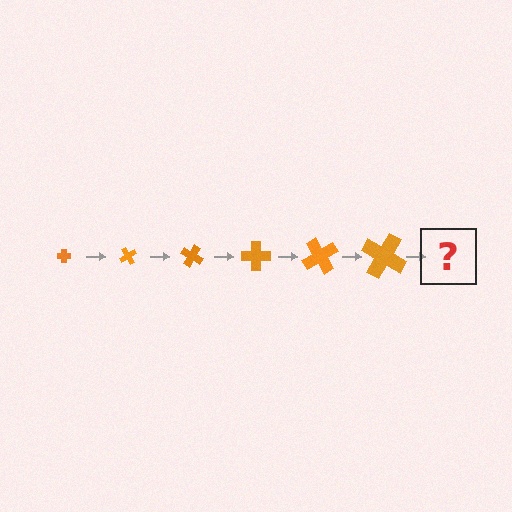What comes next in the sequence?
The next element should be a cross, larger than the previous one and rotated 360 degrees from the start.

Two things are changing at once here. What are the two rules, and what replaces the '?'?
The two rules are that the cross grows larger each step and it rotates 60 degrees each step. The '?' should be a cross, larger than the previous one and rotated 360 degrees from the start.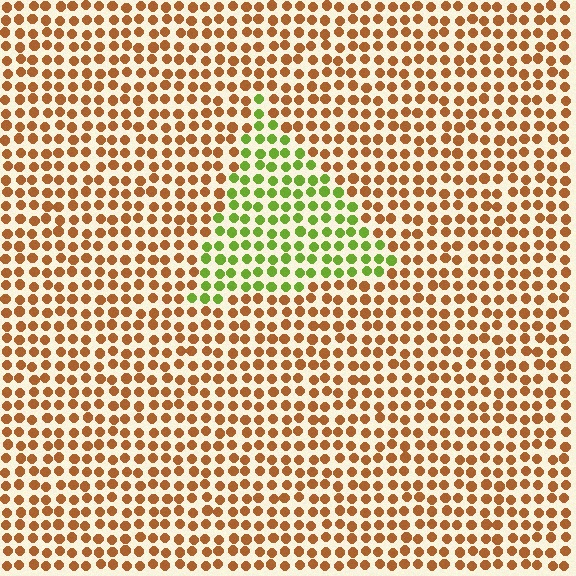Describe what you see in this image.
The image is filled with small brown elements in a uniform arrangement. A triangle-shaped region is visible where the elements are tinted to a slightly different hue, forming a subtle color boundary.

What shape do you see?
I see a triangle.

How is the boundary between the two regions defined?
The boundary is defined purely by a slight shift in hue (about 67 degrees). Spacing, size, and orientation are identical on both sides.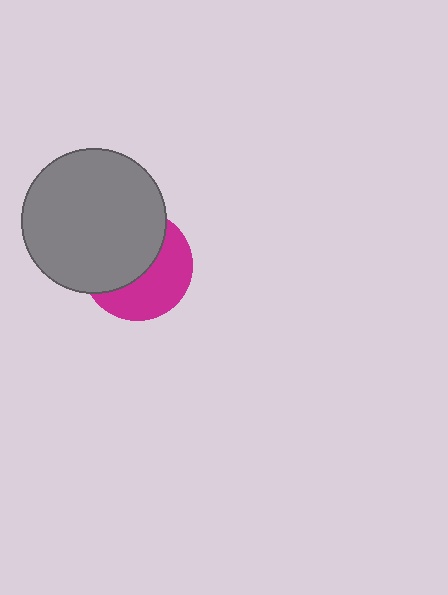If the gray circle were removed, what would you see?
You would see the complete magenta circle.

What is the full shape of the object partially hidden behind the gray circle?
The partially hidden object is a magenta circle.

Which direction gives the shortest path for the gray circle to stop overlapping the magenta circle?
Moving toward the upper-left gives the shortest separation.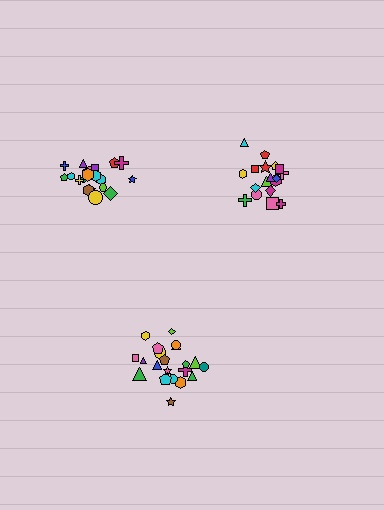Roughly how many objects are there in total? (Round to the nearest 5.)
Roughly 60 objects in total.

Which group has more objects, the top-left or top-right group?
The top-left group.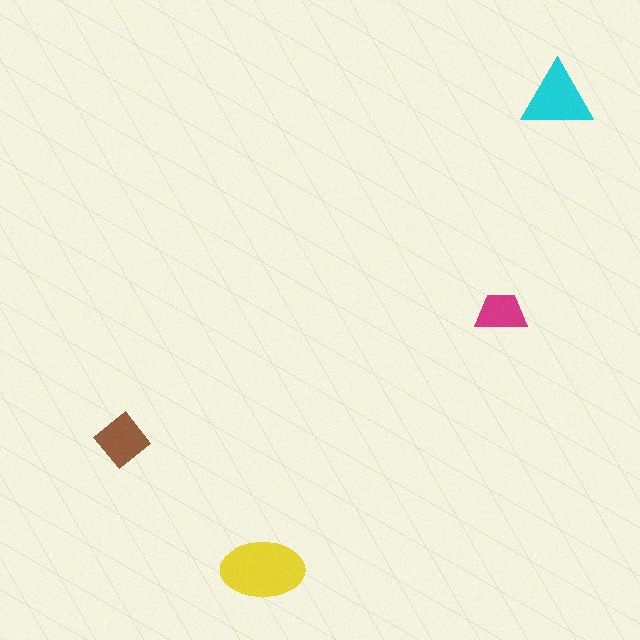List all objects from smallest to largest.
The magenta trapezoid, the brown diamond, the cyan triangle, the yellow ellipse.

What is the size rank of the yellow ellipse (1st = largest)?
1st.